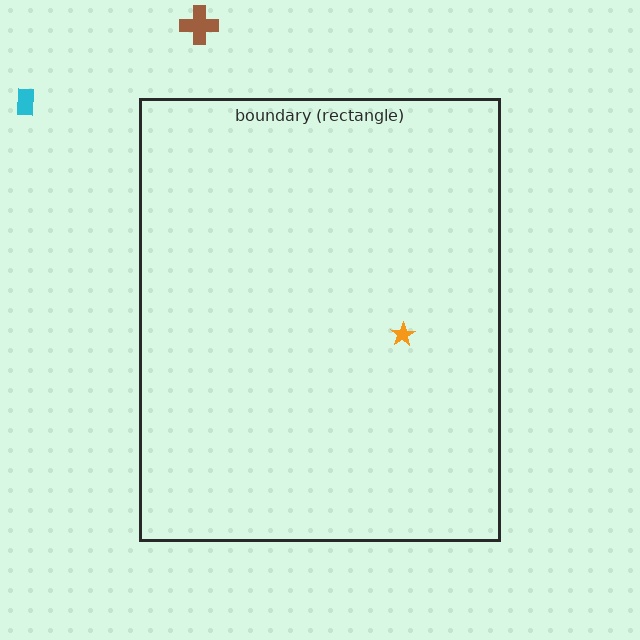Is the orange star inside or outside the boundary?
Inside.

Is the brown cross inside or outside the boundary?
Outside.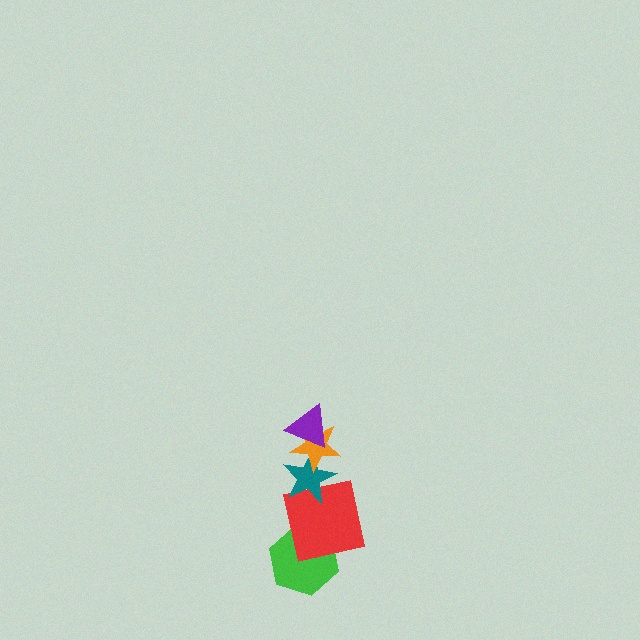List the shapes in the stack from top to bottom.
From top to bottom: the purple triangle, the orange star, the teal star, the red square, the green hexagon.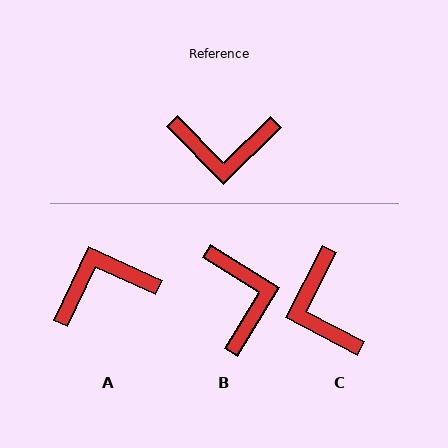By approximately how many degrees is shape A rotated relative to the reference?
Approximately 159 degrees clockwise.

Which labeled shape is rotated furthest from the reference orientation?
A, about 159 degrees away.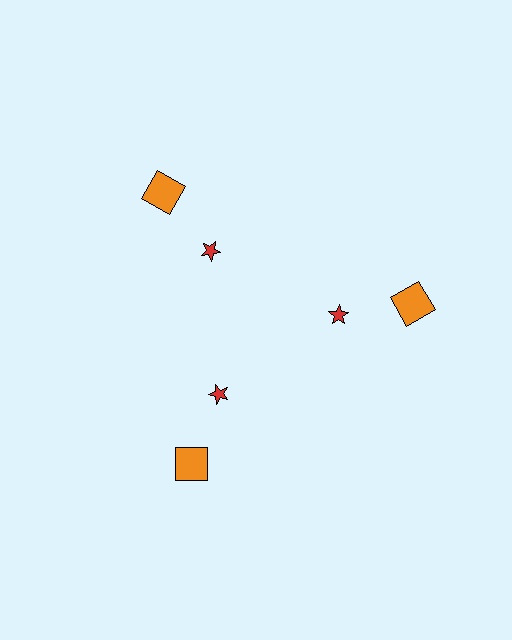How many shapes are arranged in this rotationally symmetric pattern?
There are 6 shapes, arranged in 3 groups of 2.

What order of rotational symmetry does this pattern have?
This pattern has 3-fold rotational symmetry.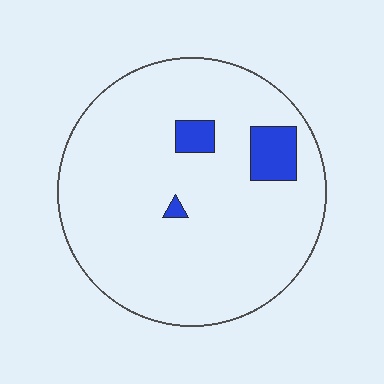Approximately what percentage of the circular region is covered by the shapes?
Approximately 5%.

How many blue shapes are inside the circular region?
3.